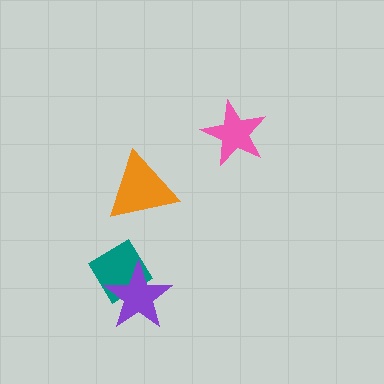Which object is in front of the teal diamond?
The purple star is in front of the teal diamond.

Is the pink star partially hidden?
No, no other shape covers it.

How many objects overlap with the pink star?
0 objects overlap with the pink star.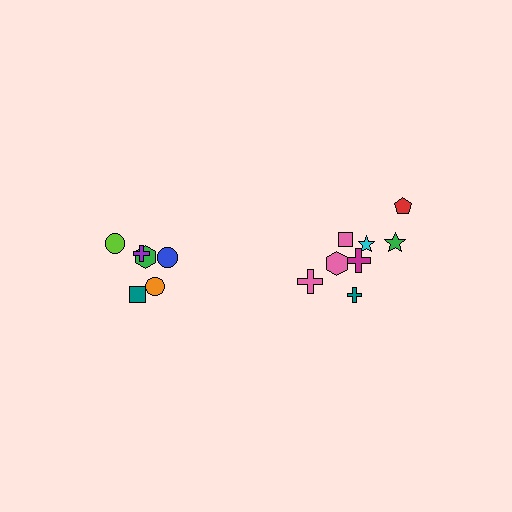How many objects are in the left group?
There are 6 objects.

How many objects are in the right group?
There are 8 objects.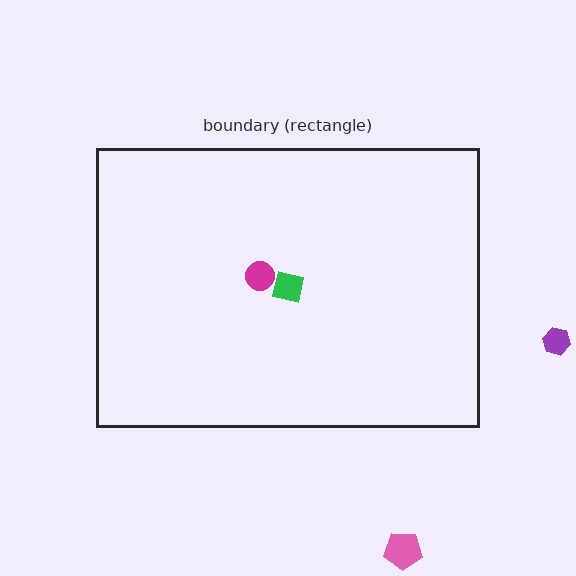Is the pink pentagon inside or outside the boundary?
Outside.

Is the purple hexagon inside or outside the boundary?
Outside.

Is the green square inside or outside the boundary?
Inside.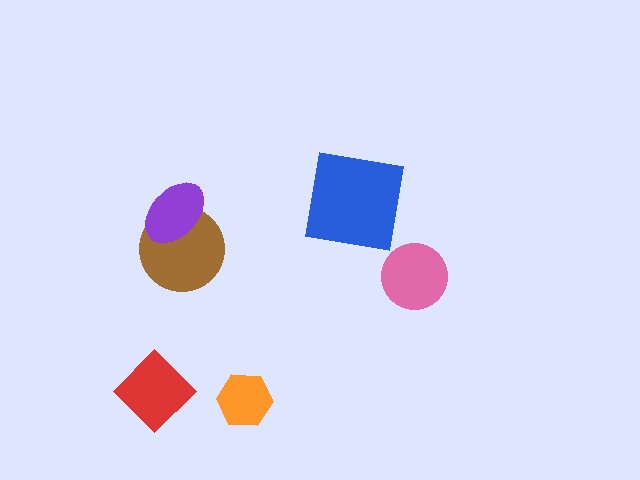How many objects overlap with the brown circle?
1 object overlaps with the brown circle.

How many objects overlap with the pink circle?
0 objects overlap with the pink circle.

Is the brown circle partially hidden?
Yes, it is partially covered by another shape.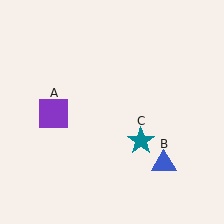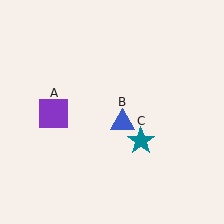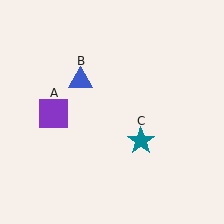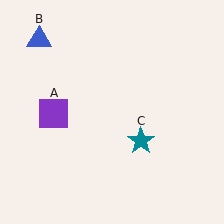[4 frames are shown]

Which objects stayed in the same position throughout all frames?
Purple square (object A) and teal star (object C) remained stationary.